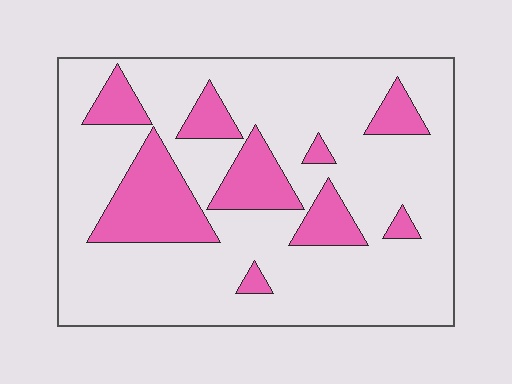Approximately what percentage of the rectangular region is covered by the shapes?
Approximately 20%.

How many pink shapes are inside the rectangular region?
9.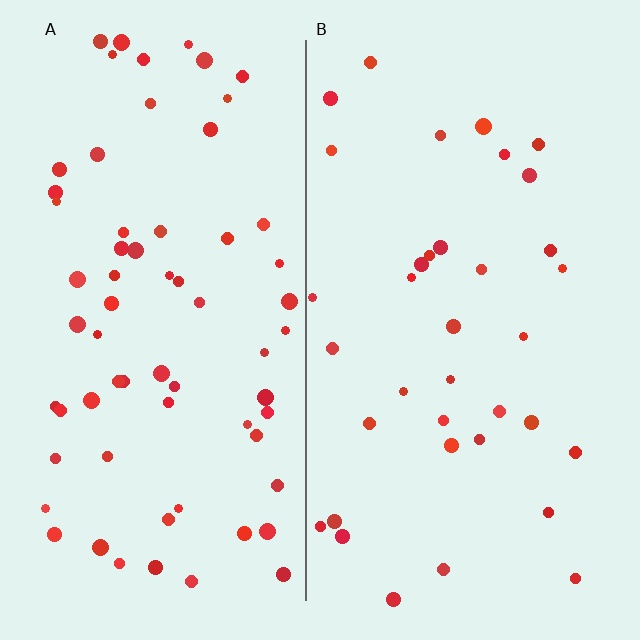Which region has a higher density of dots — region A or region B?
A (the left).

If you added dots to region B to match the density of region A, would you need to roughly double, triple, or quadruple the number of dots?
Approximately double.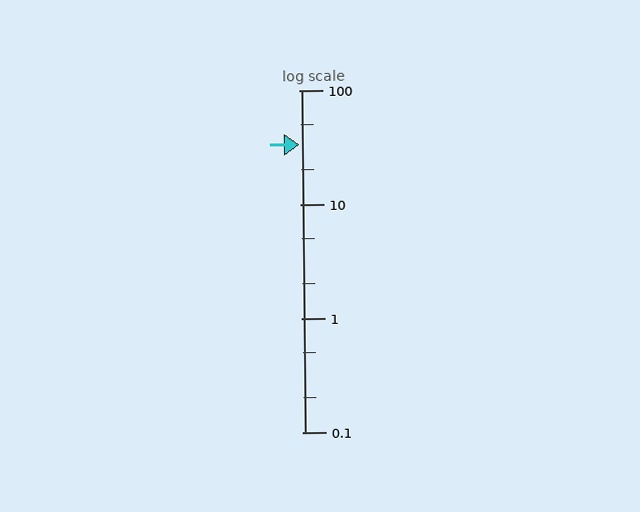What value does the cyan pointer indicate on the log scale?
The pointer indicates approximately 33.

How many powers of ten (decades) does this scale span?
The scale spans 3 decades, from 0.1 to 100.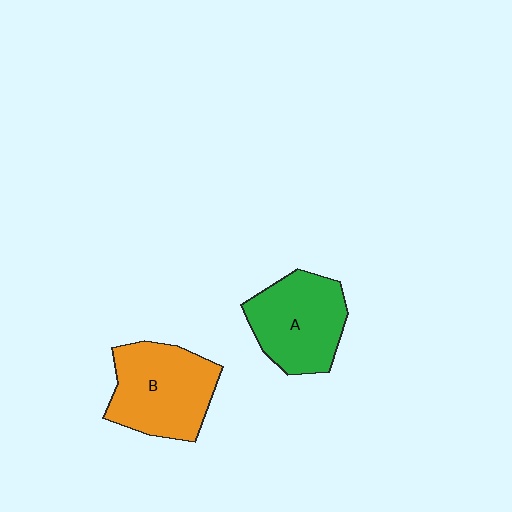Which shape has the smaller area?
Shape A (green).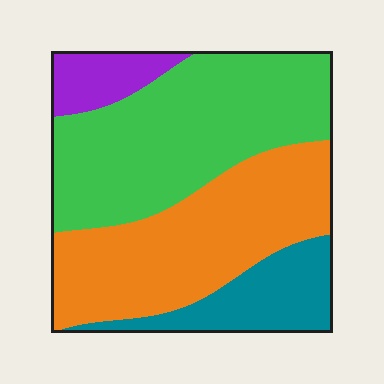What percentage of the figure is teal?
Teal takes up less than a sixth of the figure.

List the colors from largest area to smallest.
From largest to smallest: green, orange, teal, purple.